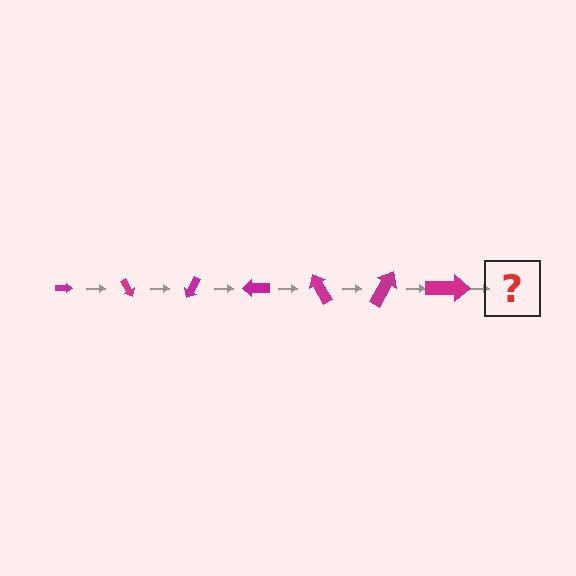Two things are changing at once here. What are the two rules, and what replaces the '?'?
The two rules are that the arrow grows larger each step and it rotates 60 degrees each step. The '?' should be an arrow, larger than the previous one and rotated 420 degrees from the start.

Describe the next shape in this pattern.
It should be an arrow, larger than the previous one and rotated 420 degrees from the start.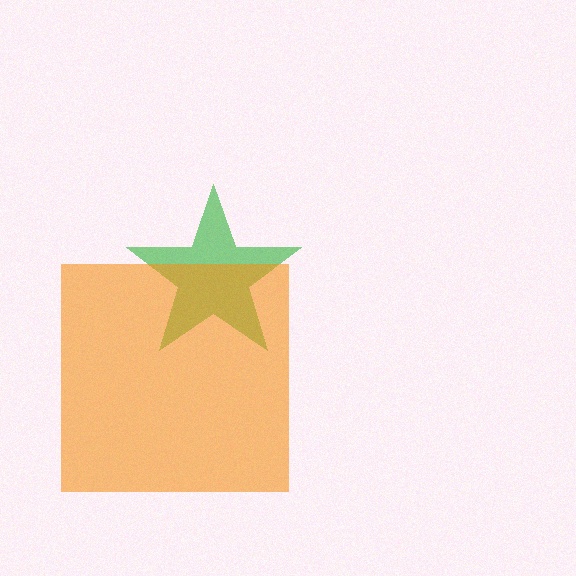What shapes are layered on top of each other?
The layered shapes are: a green star, an orange square.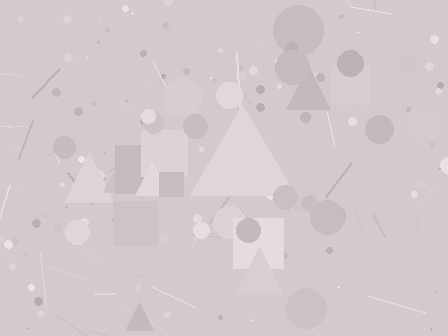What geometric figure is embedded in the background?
A triangle is embedded in the background.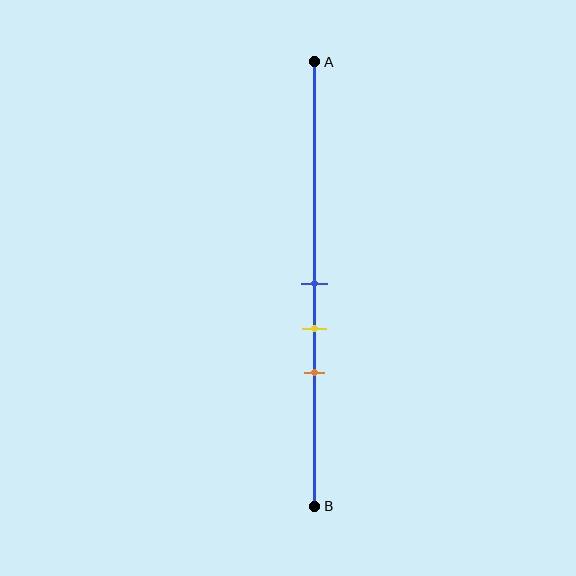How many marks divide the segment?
There are 3 marks dividing the segment.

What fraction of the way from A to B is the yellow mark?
The yellow mark is approximately 60% (0.6) of the way from A to B.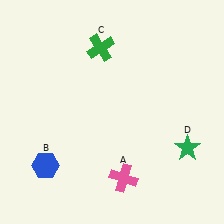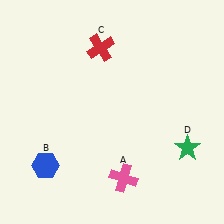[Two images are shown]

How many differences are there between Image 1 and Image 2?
There is 1 difference between the two images.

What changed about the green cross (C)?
In Image 1, C is green. In Image 2, it changed to red.